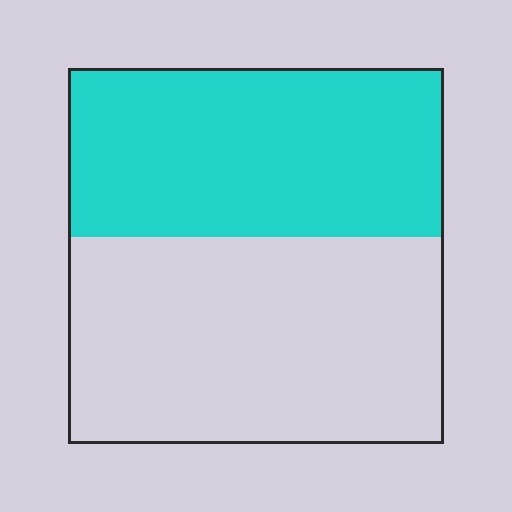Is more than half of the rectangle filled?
No.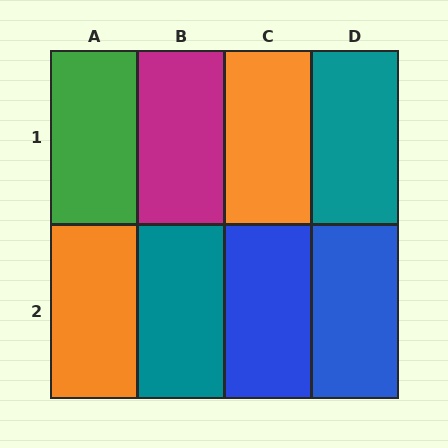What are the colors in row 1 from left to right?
Green, magenta, orange, teal.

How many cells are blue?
2 cells are blue.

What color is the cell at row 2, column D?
Blue.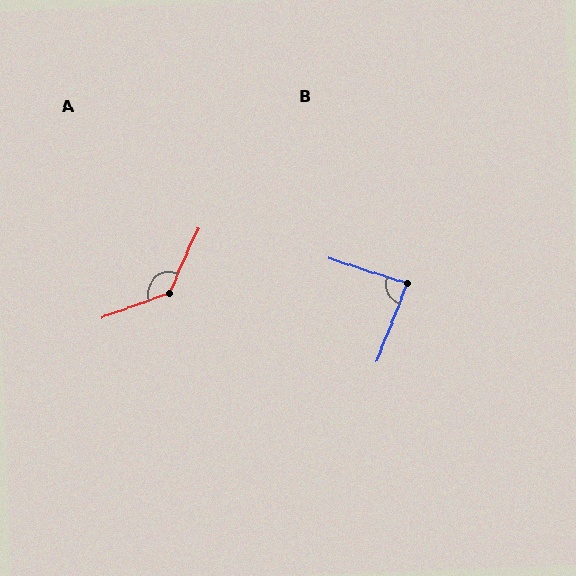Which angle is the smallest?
B, at approximately 87 degrees.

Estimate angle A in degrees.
Approximately 133 degrees.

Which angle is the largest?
A, at approximately 133 degrees.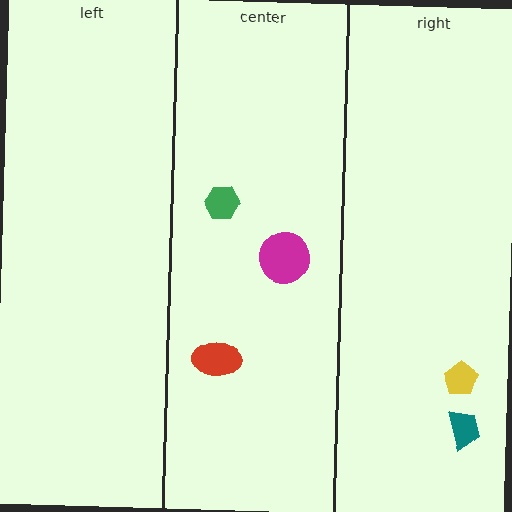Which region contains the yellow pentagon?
The right region.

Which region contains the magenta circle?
The center region.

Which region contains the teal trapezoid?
The right region.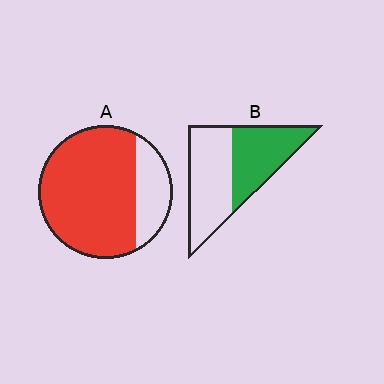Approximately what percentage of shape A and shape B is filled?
A is approximately 80% and B is approximately 45%.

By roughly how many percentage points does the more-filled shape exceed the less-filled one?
By roughly 30 percentage points (A over B).